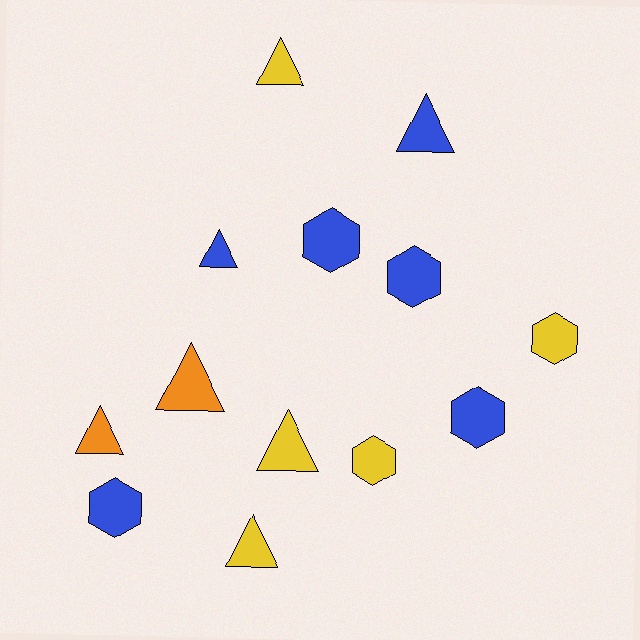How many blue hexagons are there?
There are 4 blue hexagons.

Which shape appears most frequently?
Triangle, with 7 objects.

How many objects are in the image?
There are 13 objects.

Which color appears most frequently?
Blue, with 6 objects.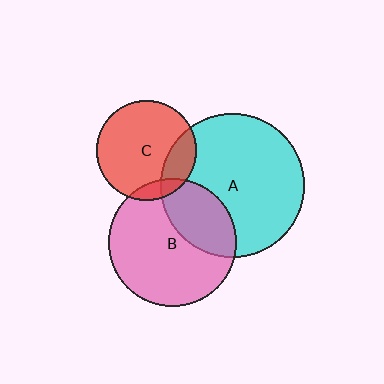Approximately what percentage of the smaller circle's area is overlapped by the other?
Approximately 10%.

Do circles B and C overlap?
Yes.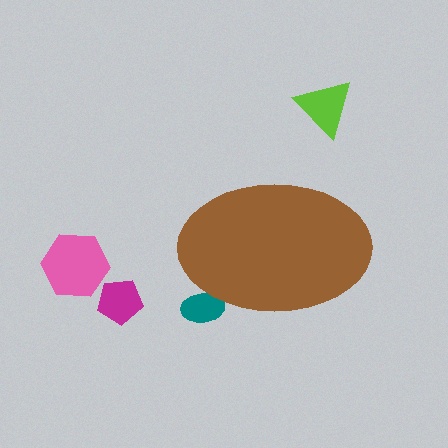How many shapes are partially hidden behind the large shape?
1 shape is partially hidden.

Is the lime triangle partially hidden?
No, the lime triangle is fully visible.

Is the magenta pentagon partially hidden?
No, the magenta pentagon is fully visible.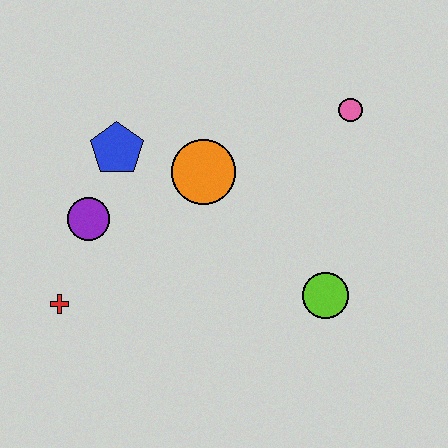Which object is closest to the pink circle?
The orange circle is closest to the pink circle.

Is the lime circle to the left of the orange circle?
No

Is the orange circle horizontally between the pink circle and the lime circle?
No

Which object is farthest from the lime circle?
The red cross is farthest from the lime circle.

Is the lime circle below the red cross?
No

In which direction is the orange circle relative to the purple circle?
The orange circle is to the right of the purple circle.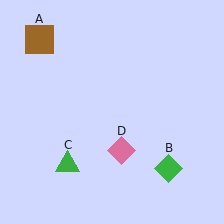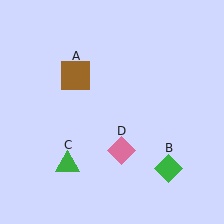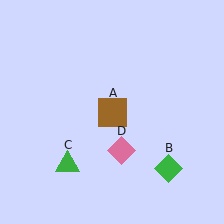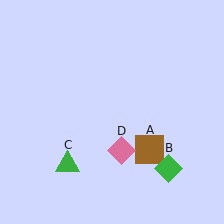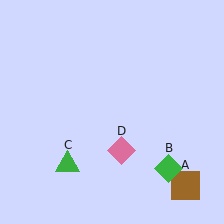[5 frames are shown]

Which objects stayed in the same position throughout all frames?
Green diamond (object B) and green triangle (object C) and pink diamond (object D) remained stationary.